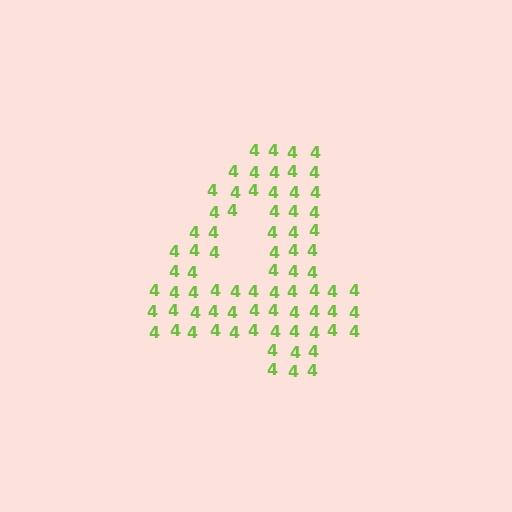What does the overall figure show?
The overall figure shows the digit 4.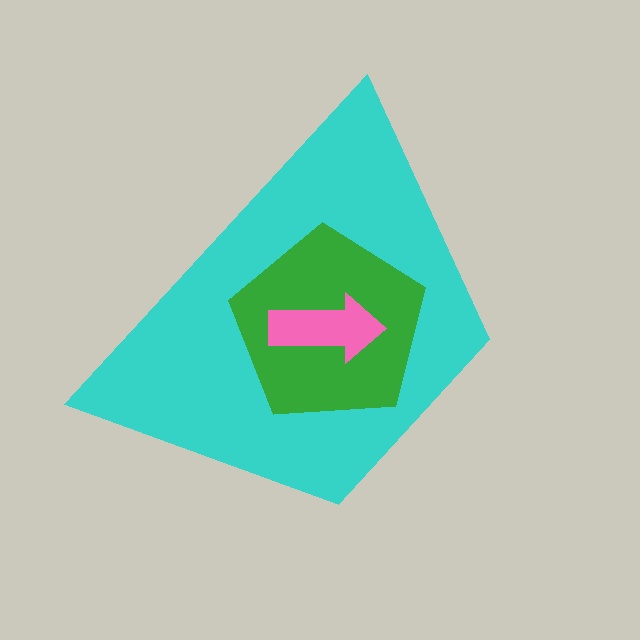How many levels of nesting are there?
3.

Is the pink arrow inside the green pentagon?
Yes.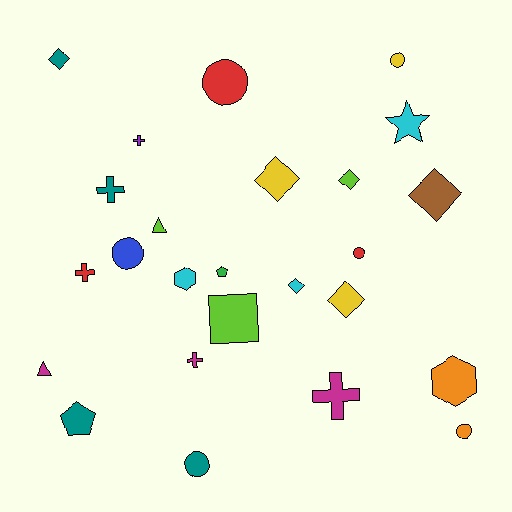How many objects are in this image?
There are 25 objects.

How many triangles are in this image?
There are 2 triangles.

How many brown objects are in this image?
There is 1 brown object.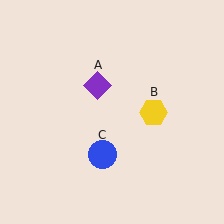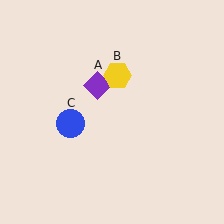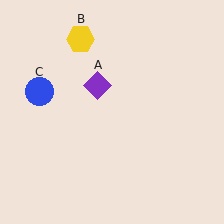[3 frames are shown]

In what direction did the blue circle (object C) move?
The blue circle (object C) moved up and to the left.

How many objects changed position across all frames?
2 objects changed position: yellow hexagon (object B), blue circle (object C).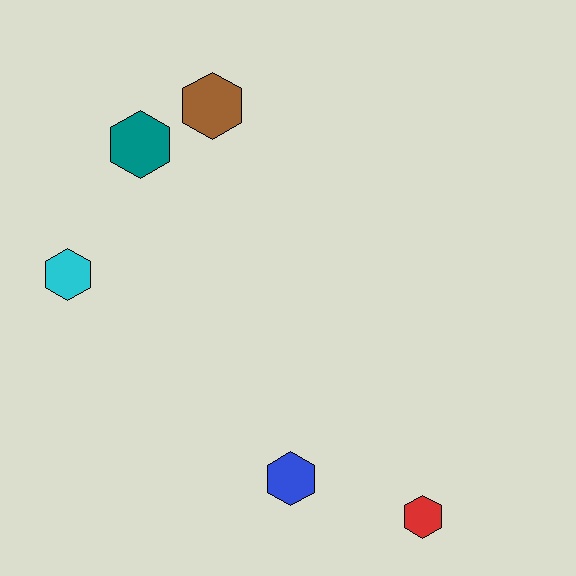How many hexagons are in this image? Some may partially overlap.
There are 5 hexagons.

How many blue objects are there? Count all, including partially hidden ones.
There is 1 blue object.